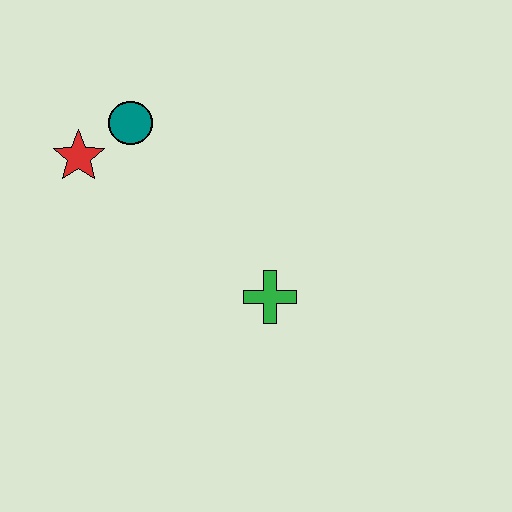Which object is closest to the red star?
The teal circle is closest to the red star.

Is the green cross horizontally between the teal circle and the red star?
No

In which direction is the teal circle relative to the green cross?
The teal circle is above the green cross.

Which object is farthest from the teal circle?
The green cross is farthest from the teal circle.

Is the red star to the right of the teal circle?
No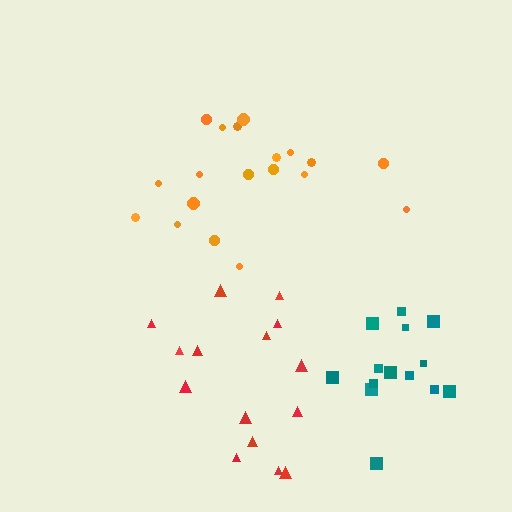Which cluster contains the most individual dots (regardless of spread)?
Orange (19).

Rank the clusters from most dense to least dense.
teal, red, orange.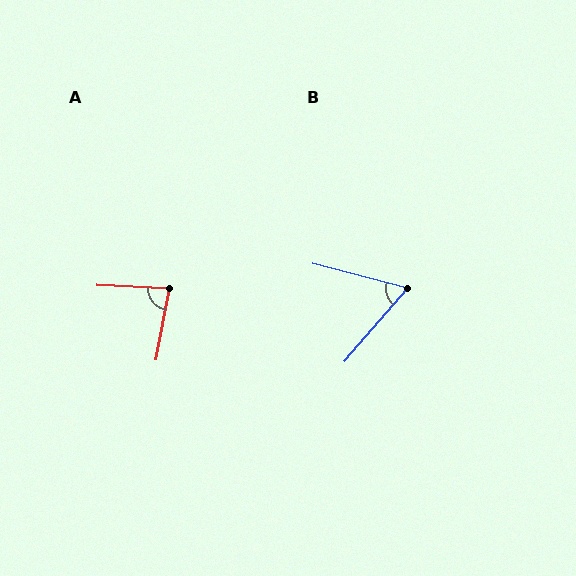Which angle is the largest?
A, at approximately 82 degrees.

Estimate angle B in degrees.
Approximately 63 degrees.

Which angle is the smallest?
B, at approximately 63 degrees.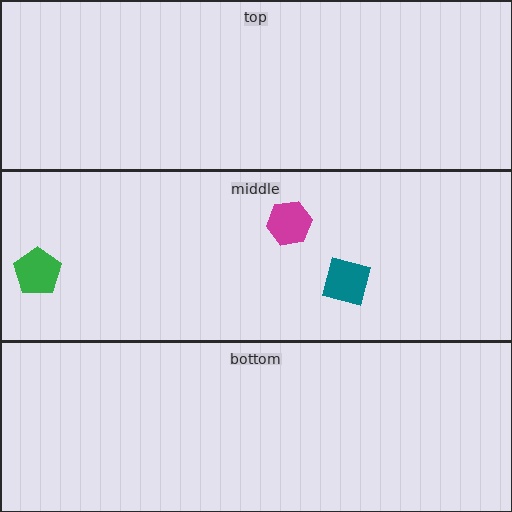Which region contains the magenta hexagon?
The middle region.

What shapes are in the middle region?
The green pentagon, the magenta hexagon, the teal square.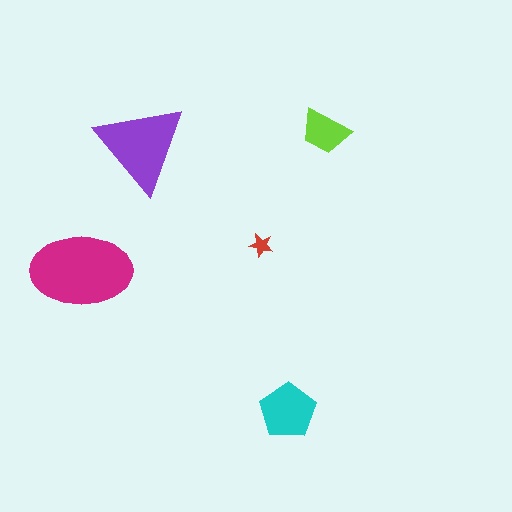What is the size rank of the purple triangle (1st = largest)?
2nd.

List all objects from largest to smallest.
The magenta ellipse, the purple triangle, the cyan pentagon, the lime trapezoid, the red star.